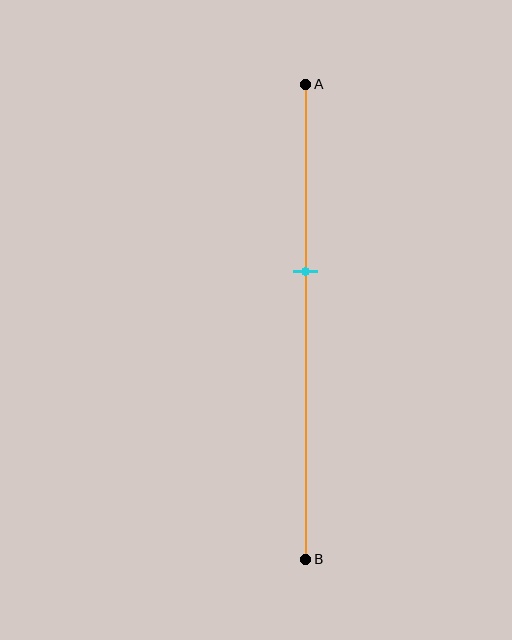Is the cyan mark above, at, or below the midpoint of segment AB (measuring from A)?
The cyan mark is above the midpoint of segment AB.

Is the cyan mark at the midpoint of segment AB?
No, the mark is at about 40% from A, not at the 50% midpoint.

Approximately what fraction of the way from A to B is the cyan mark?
The cyan mark is approximately 40% of the way from A to B.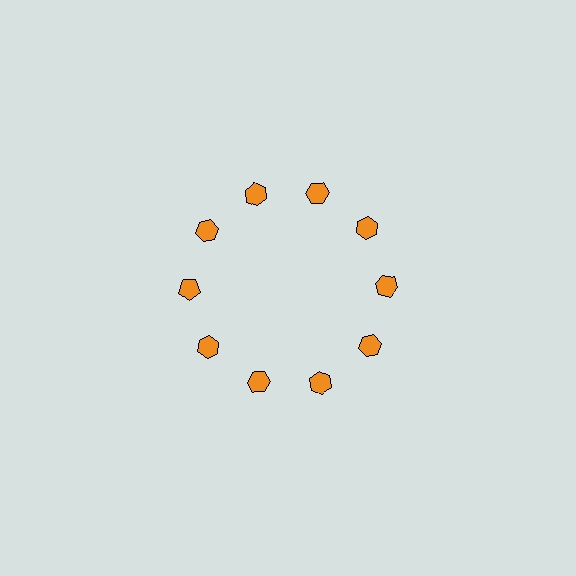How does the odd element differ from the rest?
It has a different shape: pentagon instead of hexagon.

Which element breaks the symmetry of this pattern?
The orange pentagon at roughly the 9 o'clock position breaks the symmetry. All other shapes are orange hexagons.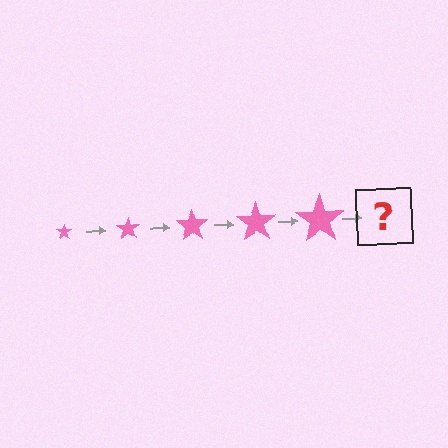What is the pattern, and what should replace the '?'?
The pattern is that the star gets progressively larger each step. The '?' should be a pink star, larger than the previous one.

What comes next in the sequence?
The next element should be a pink star, larger than the previous one.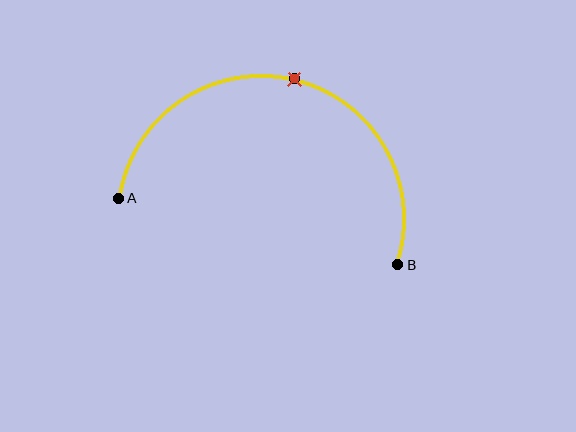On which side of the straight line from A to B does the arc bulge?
The arc bulges above the straight line connecting A and B.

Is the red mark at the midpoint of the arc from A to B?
Yes. The red mark lies on the arc at equal arc-length from both A and B — it is the arc midpoint.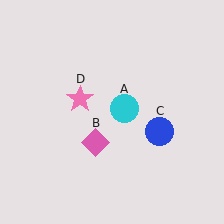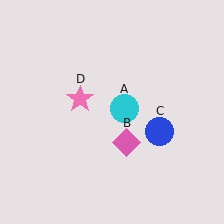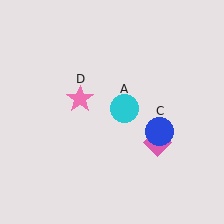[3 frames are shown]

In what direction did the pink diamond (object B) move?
The pink diamond (object B) moved right.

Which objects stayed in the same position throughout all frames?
Cyan circle (object A) and blue circle (object C) and pink star (object D) remained stationary.